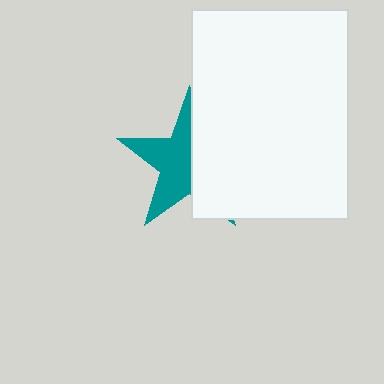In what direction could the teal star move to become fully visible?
The teal star could move left. That would shift it out from behind the white rectangle entirely.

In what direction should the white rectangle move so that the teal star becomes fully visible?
The white rectangle should move right. That is the shortest direction to clear the overlap and leave the teal star fully visible.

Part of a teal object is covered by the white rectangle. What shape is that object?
It is a star.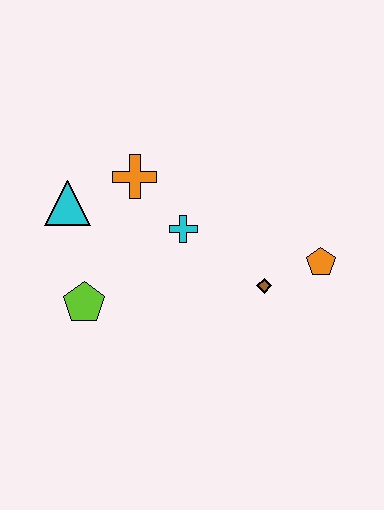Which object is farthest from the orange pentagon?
The cyan triangle is farthest from the orange pentagon.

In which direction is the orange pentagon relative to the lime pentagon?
The orange pentagon is to the right of the lime pentagon.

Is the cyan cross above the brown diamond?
Yes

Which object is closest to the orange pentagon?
The brown diamond is closest to the orange pentagon.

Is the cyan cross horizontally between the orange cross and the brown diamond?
Yes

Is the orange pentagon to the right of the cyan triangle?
Yes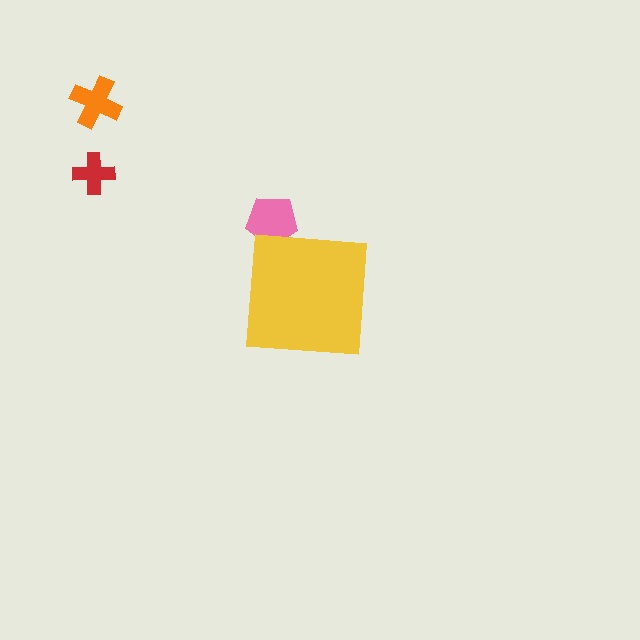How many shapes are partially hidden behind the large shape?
1 shape is partially hidden.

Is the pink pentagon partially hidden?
Yes, the pink pentagon is partially hidden behind the yellow square.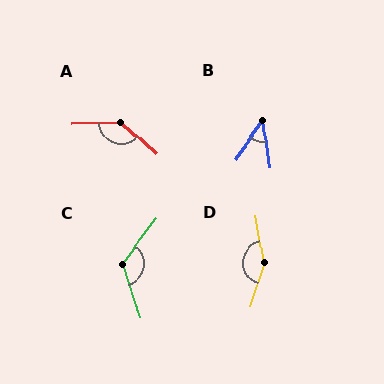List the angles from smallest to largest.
B (43°), C (124°), A (136°), D (153°).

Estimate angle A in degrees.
Approximately 136 degrees.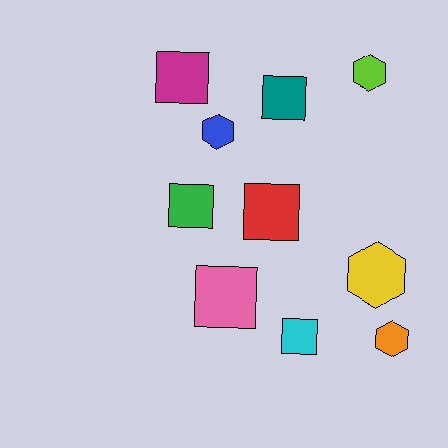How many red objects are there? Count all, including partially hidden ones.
There is 1 red object.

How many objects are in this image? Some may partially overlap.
There are 10 objects.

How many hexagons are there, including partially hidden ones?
There are 4 hexagons.